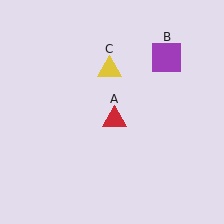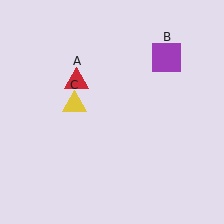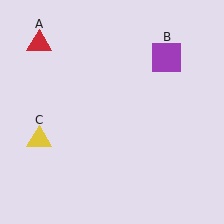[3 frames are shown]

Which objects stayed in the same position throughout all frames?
Purple square (object B) remained stationary.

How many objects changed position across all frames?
2 objects changed position: red triangle (object A), yellow triangle (object C).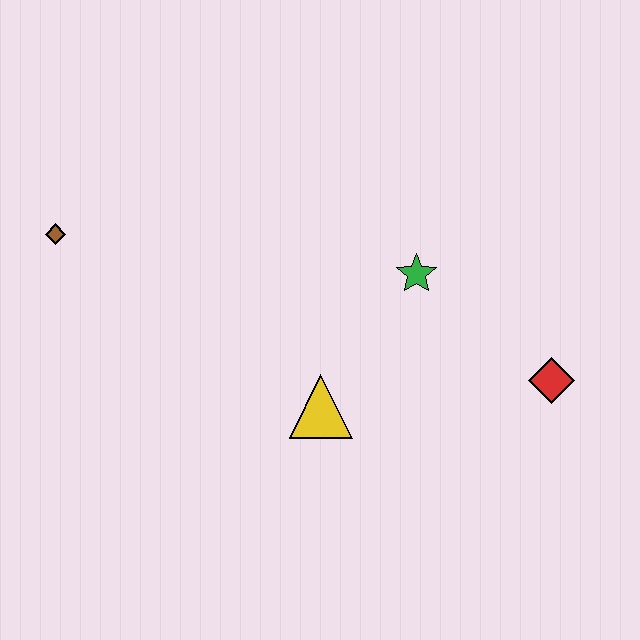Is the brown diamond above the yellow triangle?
Yes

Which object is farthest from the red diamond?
The brown diamond is farthest from the red diamond.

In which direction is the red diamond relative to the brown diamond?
The red diamond is to the right of the brown diamond.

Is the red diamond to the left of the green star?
No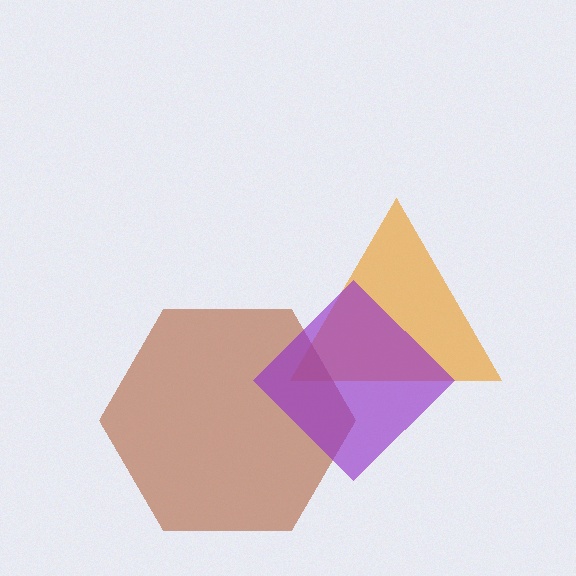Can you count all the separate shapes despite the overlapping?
Yes, there are 3 separate shapes.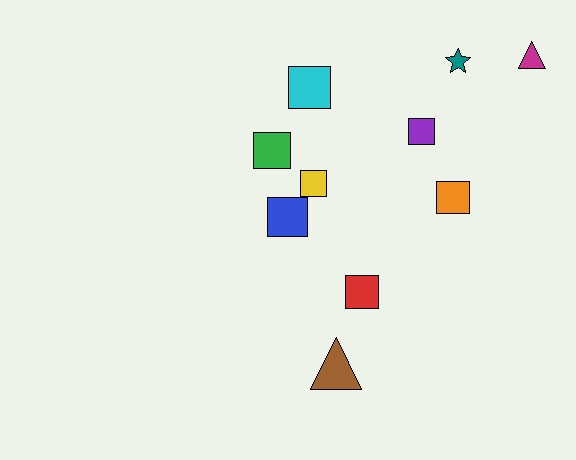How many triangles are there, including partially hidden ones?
There are 2 triangles.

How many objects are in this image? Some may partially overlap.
There are 10 objects.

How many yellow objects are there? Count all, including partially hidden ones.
There is 1 yellow object.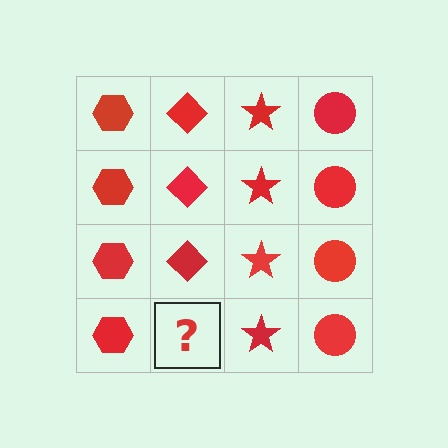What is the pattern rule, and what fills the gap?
The rule is that each column has a consistent shape. The gap should be filled with a red diamond.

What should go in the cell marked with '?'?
The missing cell should contain a red diamond.